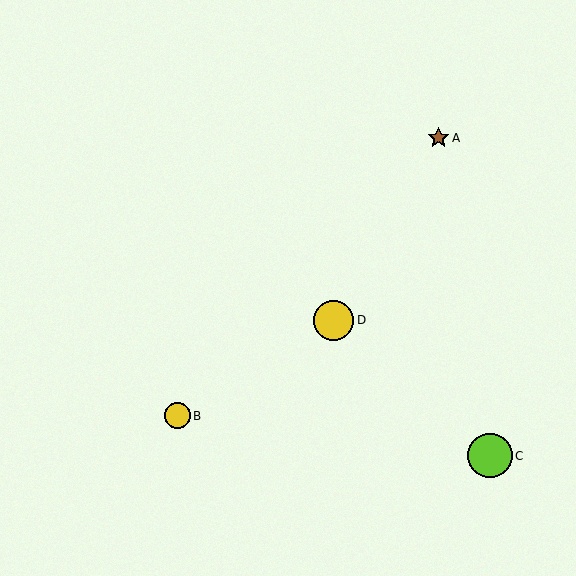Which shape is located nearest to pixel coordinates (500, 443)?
The lime circle (labeled C) at (490, 456) is nearest to that location.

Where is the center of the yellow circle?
The center of the yellow circle is at (334, 320).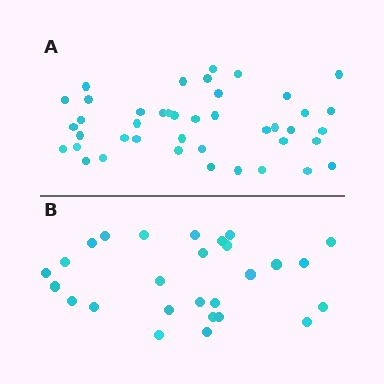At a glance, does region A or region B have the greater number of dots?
Region A (the top region) has more dots.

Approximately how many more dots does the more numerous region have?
Region A has approximately 15 more dots than region B.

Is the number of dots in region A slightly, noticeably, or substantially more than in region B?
Region A has substantially more. The ratio is roughly 1.6 to 1.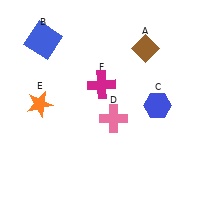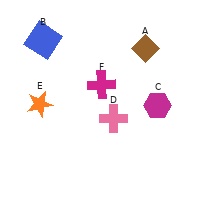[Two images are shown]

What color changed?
The hexagon (C) changed from blue in Image 1 to magenta in Image 2.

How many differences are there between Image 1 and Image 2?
There is 1 difference between the two images.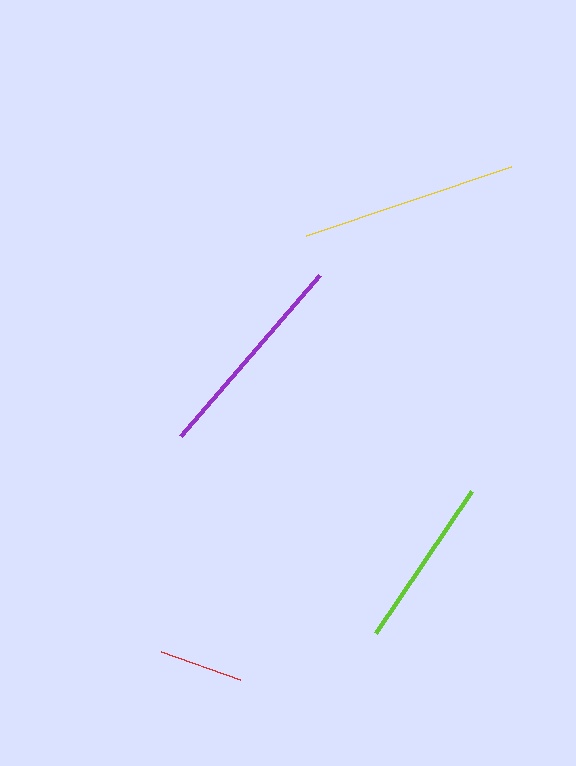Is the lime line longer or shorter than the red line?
The lime line is longer than the red line.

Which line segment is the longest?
The yellow line is the longest at approximately 216 pixels.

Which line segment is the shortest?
The red line is the shortest at approximately 83 pixels.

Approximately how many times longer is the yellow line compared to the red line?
The yellow line is approximately 2.6 times the length of the red line.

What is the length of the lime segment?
The lime segment is approximately 172 pixels long.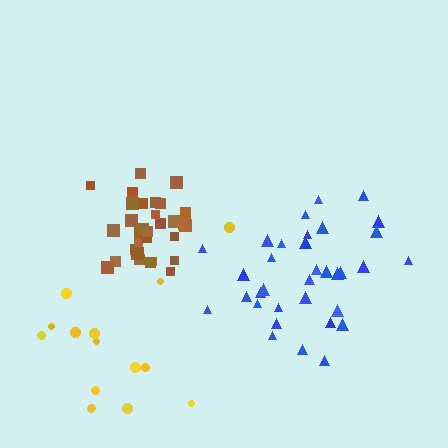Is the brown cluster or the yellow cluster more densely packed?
Brown.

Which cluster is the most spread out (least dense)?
Yellow.